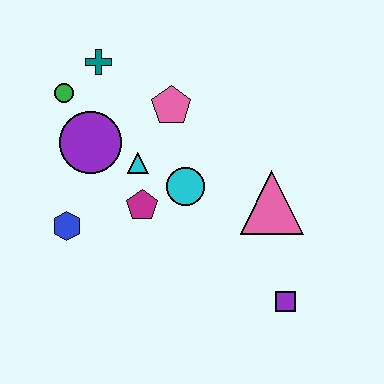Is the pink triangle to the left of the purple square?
Yes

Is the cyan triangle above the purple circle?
No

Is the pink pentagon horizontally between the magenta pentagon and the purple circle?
No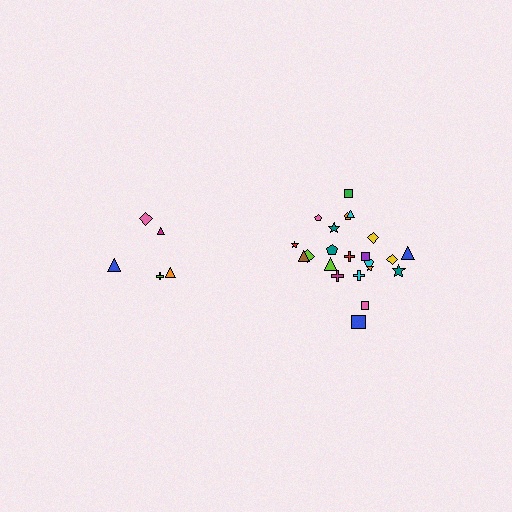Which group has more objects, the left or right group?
The right group.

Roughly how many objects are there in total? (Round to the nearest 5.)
Roughly 25 objects in total.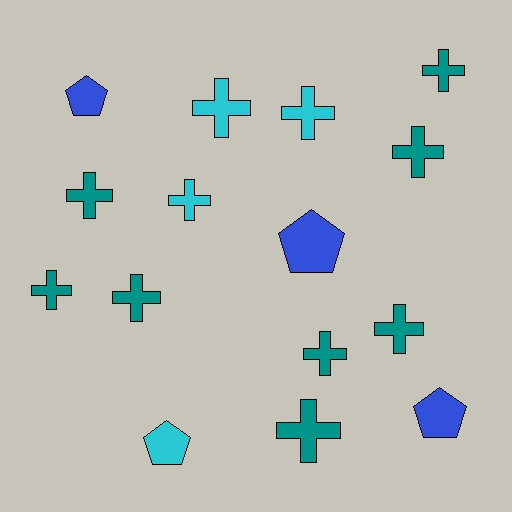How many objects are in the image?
There are 15 objects.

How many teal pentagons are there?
There are no teal pentagons.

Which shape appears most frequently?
Cross, with 11 objects.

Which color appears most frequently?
Teal, with 8 objects.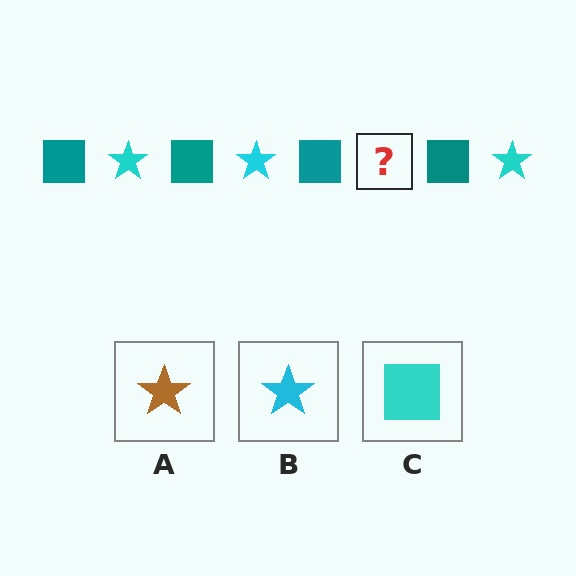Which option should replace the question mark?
Option B.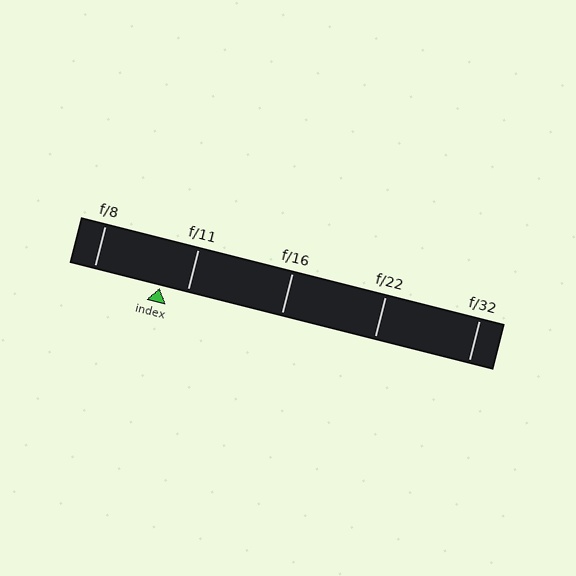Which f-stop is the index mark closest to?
The index mark is closest to f/11.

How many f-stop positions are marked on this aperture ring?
There are 5 f-stop positions marked.